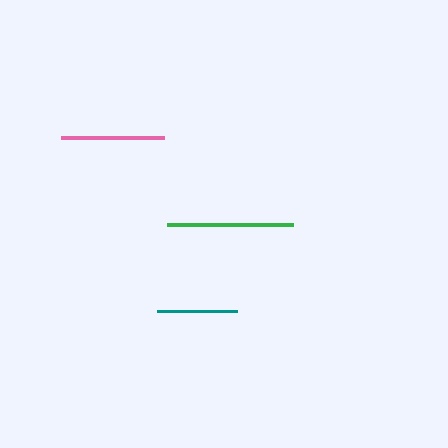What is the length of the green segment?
The green segment is approximately 126 pixels long.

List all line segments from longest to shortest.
From longest to shortest: green, pink, teal.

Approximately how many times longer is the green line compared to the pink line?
The green line is approximately 1.2 times the length of the pink line.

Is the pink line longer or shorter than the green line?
The green line is longer than the pink line.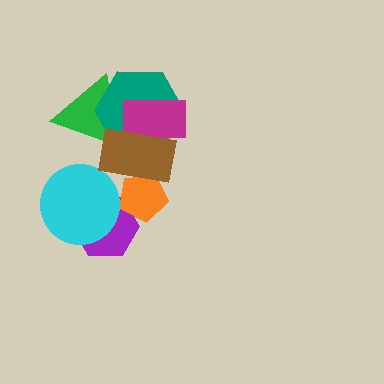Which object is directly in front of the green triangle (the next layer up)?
The teal hexagon is directly in front of the green triangle.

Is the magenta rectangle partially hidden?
Yes, it is partially covered by another shape.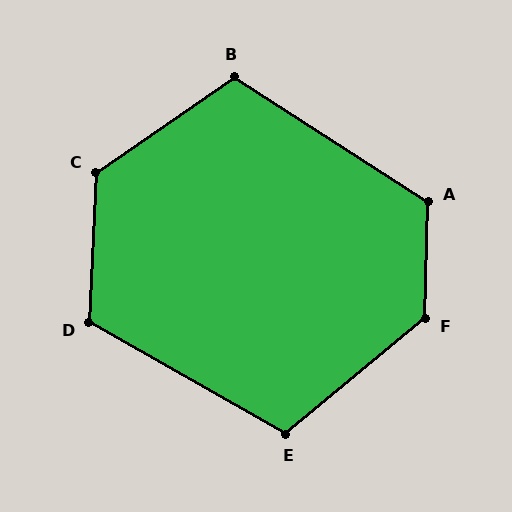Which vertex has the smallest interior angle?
E, at approximately 111 degrees.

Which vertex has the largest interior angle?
F, at approximately 131 degrees.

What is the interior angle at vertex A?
Approximately 121 degrees (obtuse).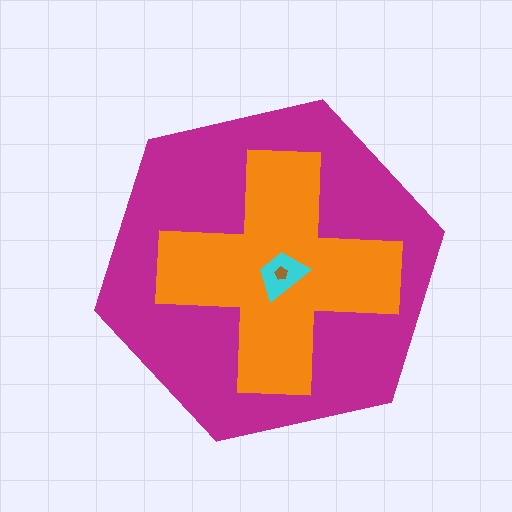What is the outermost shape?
The magenta hexagon.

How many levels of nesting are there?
4.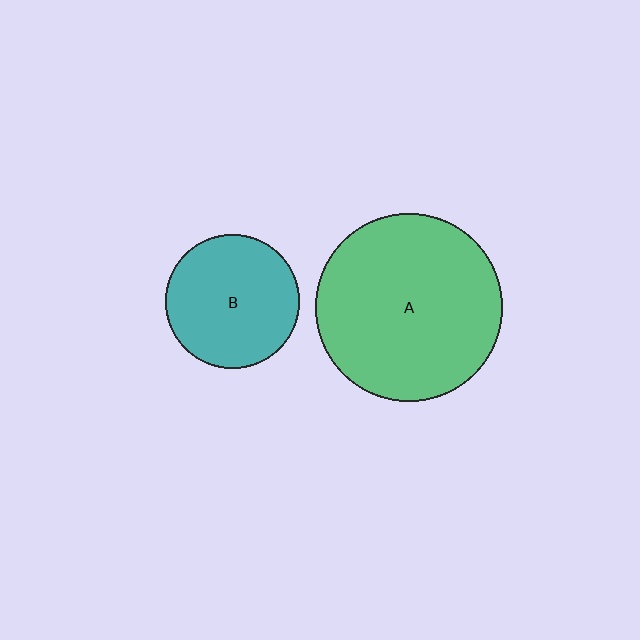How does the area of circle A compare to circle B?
Approximately 2.0 times.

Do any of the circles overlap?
No, none of the circles overlap.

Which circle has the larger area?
Circle A (green).